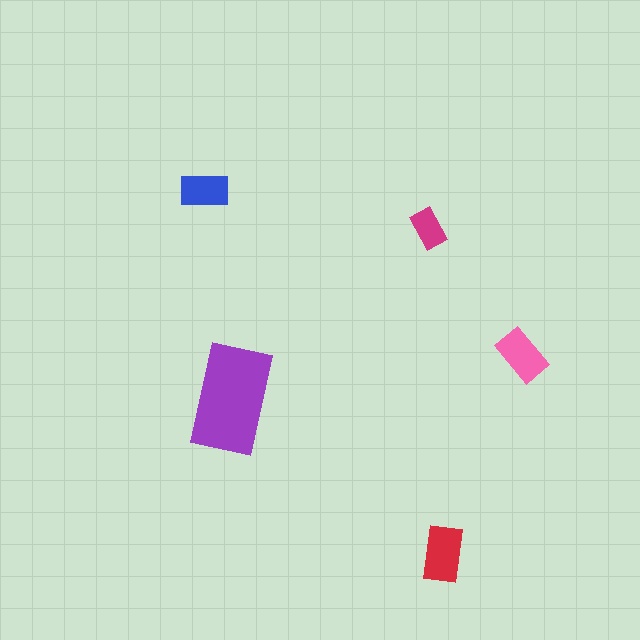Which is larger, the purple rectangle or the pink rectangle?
The purple one.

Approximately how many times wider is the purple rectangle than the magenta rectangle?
About 2.5 times wider.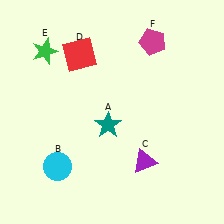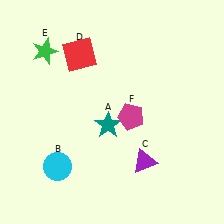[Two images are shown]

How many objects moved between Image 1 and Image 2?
1 object moved between the two images.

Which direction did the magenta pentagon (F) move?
The magenta pentagon (F) moved down.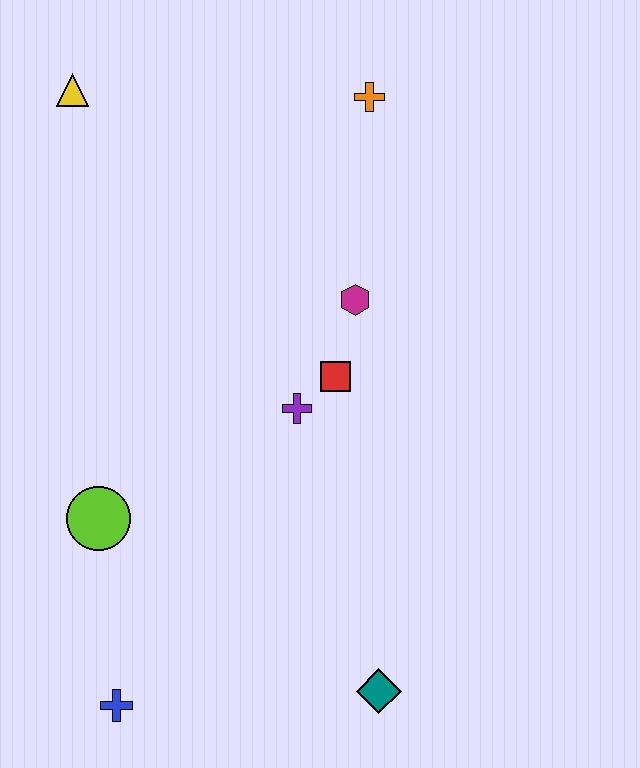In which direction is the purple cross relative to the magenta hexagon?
The purple cross is below the magenta hexagon.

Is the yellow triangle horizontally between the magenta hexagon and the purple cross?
No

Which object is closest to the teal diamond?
The blue cross is closest to the teal diamond.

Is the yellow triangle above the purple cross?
Yes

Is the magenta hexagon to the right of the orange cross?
No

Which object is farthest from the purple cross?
The yellow triangle is farthest from the purple cross.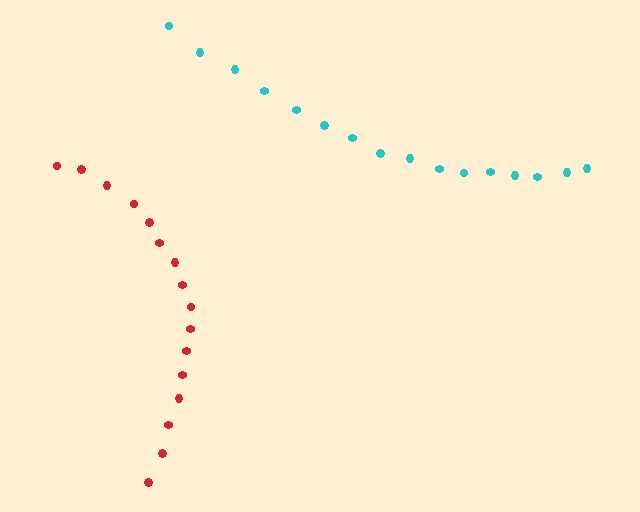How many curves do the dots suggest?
There are 2 distinct paths.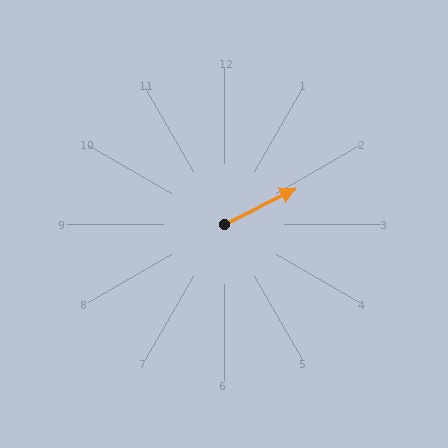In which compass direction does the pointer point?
Northeast.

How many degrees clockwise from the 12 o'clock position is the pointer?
Approximately 64 degrees.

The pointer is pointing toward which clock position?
Roughly 2 o'clock.